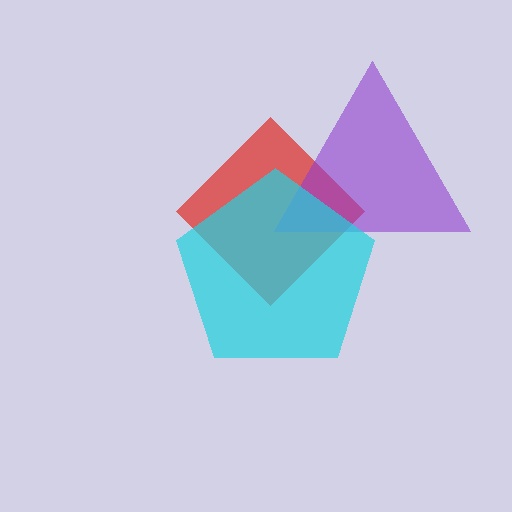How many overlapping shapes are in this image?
There are 3 overlapping shapes in the image.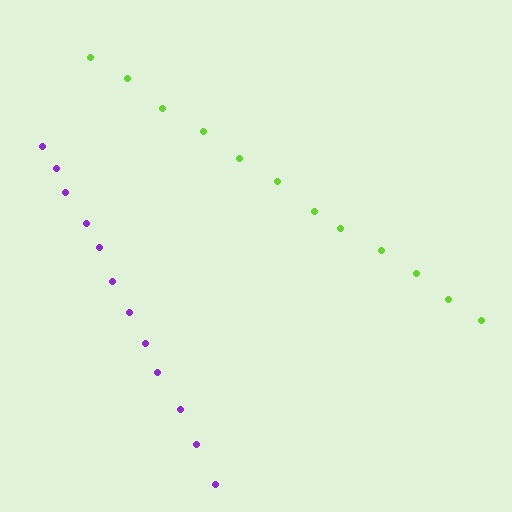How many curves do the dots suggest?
There are 2 distinct paths.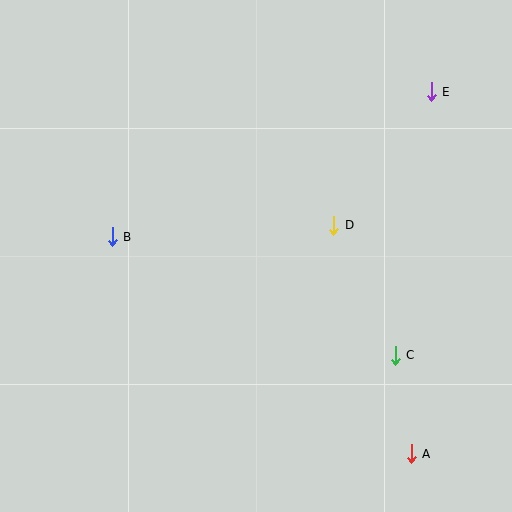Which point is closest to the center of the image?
Point D at (334, 225) is closest to the center.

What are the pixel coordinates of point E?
Point E is at (431, 92).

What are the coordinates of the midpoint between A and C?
The midpoint between A and C is at (403, 404).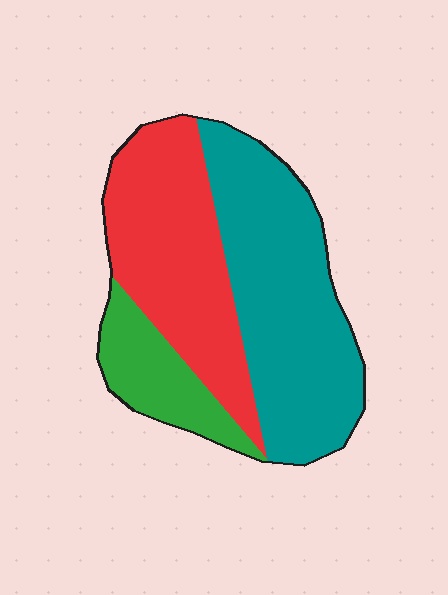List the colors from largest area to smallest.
From largest to smallest: teal, red, green.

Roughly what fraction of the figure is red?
Red covers 38% of the figure.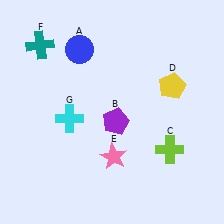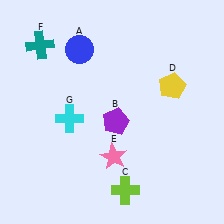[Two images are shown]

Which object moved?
The lime cross (C) moved left.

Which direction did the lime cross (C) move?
The lime cross (C) moved left.